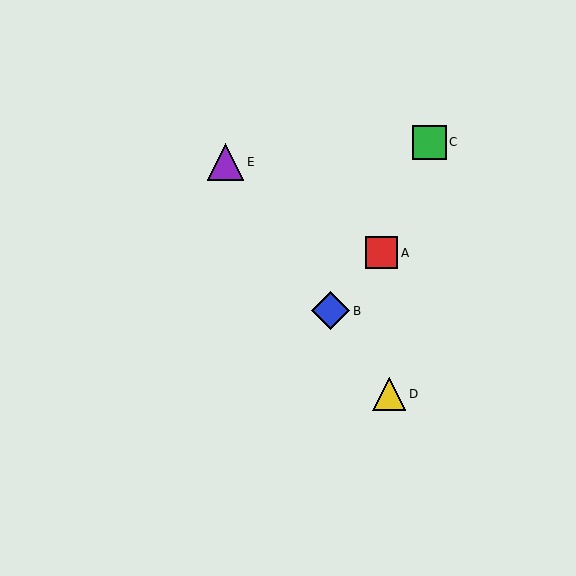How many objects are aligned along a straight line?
3 objects (B, D, E) are aligned along a straight line.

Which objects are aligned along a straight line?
Objects B, D, E are aligned along a straight line.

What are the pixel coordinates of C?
Object C is at (429, 142).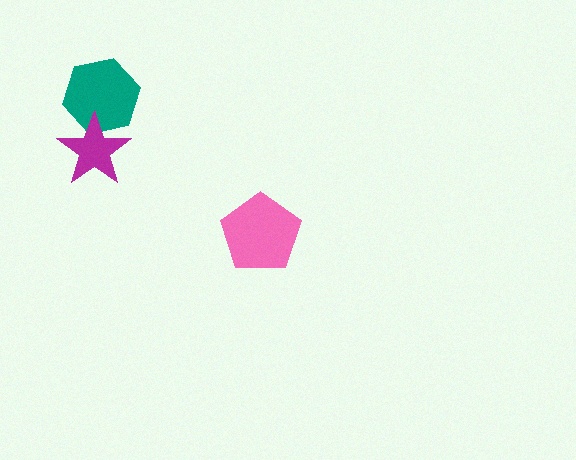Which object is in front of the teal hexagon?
The magenta star is in front of the teal hexagon.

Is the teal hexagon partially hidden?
Yes, it is partially covered by another shape.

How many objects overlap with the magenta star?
1 object overlaps with the magenta star.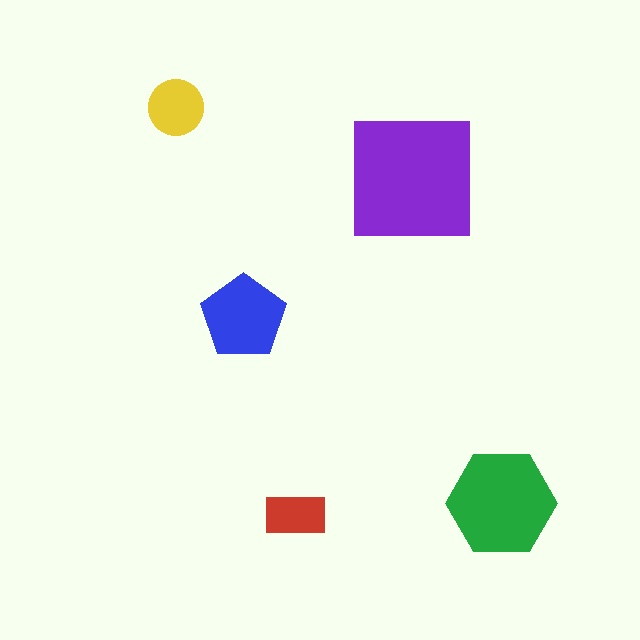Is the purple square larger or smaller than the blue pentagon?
Larger.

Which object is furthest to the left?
The yellow circle is leftmost.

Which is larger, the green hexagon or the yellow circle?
The green hexagon.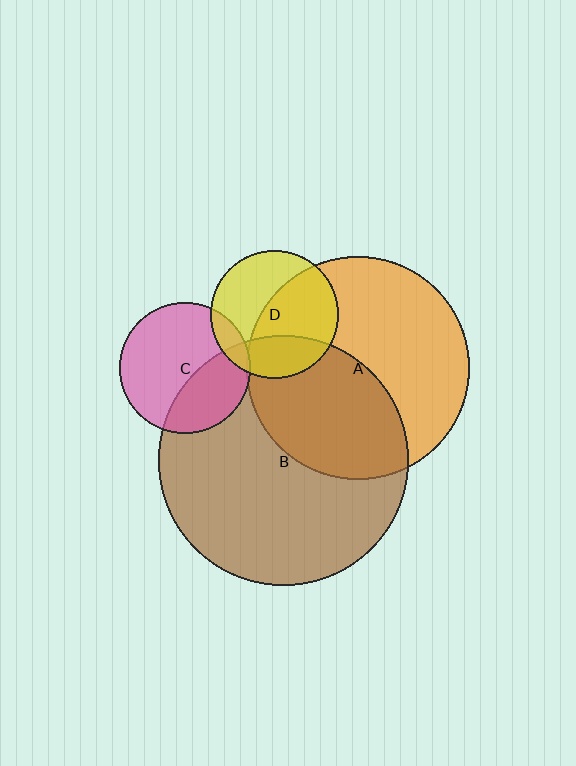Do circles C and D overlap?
Yes.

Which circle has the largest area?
Circle B (brown).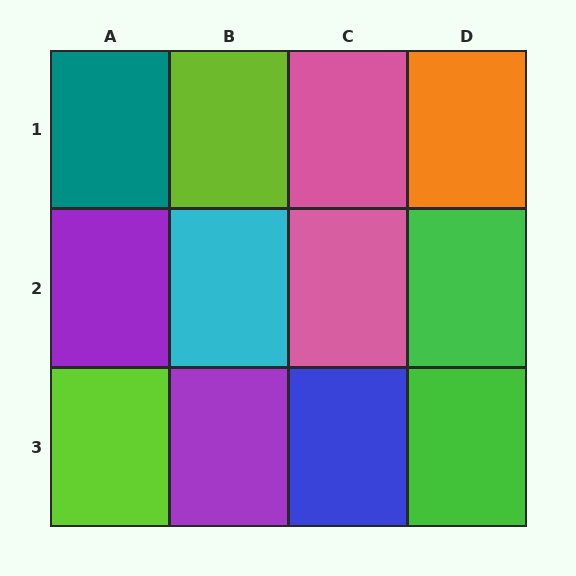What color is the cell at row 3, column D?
Green.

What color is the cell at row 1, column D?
Orange.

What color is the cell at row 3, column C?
Blue.